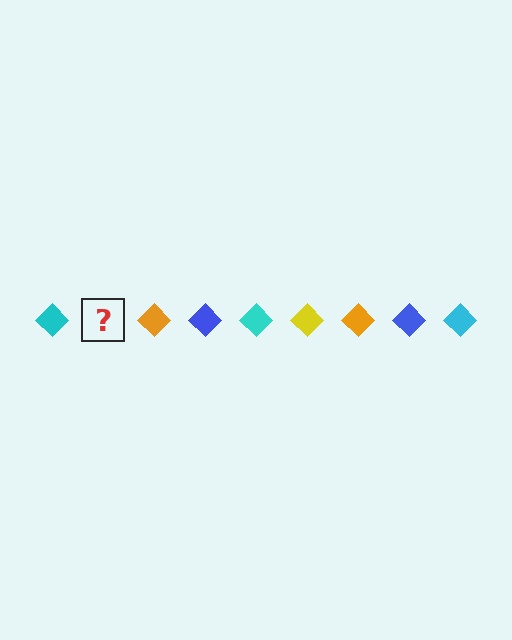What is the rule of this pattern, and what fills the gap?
The rule is that the pattern cycles through cyan, yellow, orange, blue diamonds. The gap should be filled with a yellow diamond.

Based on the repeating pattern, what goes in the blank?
The blank should be a yellow diamond.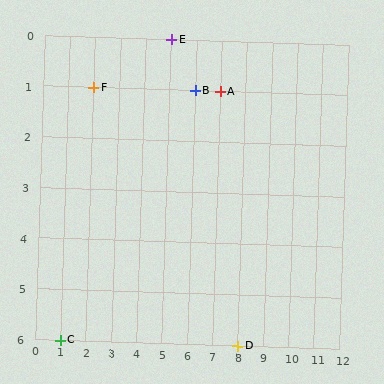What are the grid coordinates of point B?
Point B is at grid coordinates (6, 1).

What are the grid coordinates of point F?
Point F is at grid coordinates (2, 1).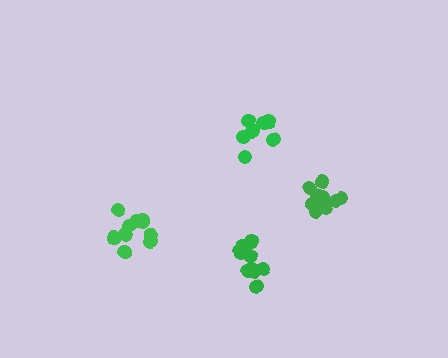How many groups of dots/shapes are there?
There are 4 groups.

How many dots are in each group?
Group 1: 12 dots, Group 2: 10 dots, Group 3: 11 dots, Group 4: 7 dots (40 total).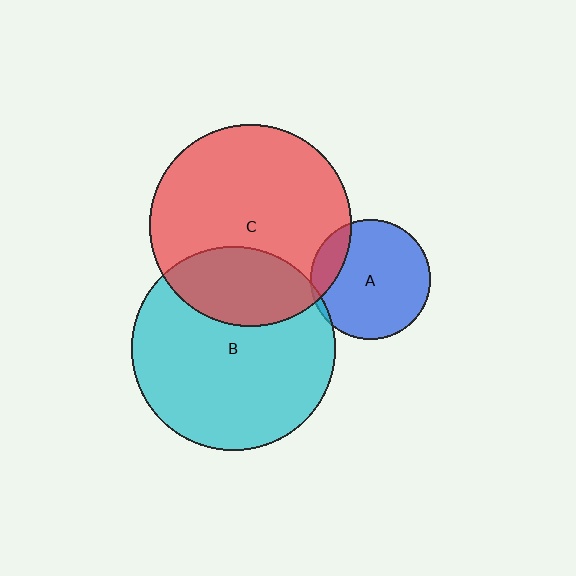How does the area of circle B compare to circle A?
Approximately 2.9 times.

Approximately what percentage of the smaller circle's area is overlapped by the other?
Approximately 15%.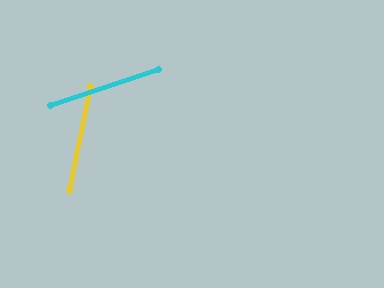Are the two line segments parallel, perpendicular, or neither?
Neither parallel nor perpendicular — they differ by about 60°.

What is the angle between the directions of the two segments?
Approximately 60 degrees.